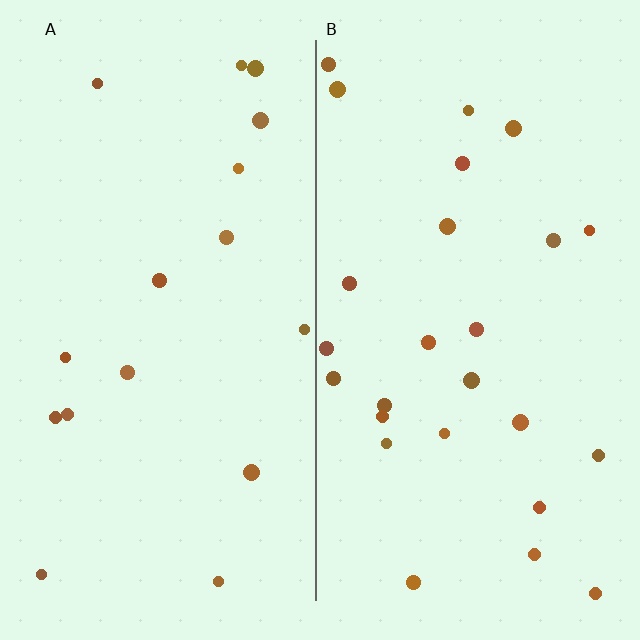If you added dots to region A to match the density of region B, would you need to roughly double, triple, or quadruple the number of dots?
Approximately double.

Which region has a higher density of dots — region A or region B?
B (the right).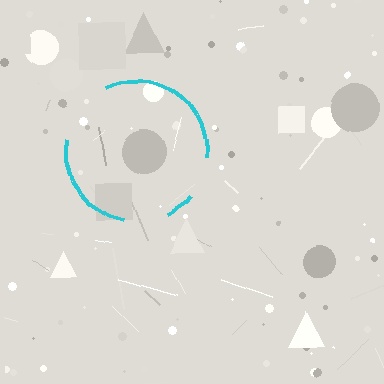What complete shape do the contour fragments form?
The contour fragments form a circle.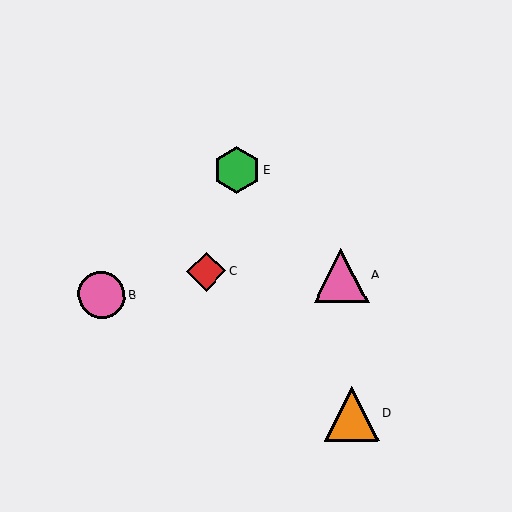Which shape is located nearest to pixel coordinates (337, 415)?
The orange triangle (labeled D) at (352, 414) is nearest to that location.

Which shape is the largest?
The orange triangle (labeled D) is the largest.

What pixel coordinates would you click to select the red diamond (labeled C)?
Click at (206, 272) to select the red diamond C.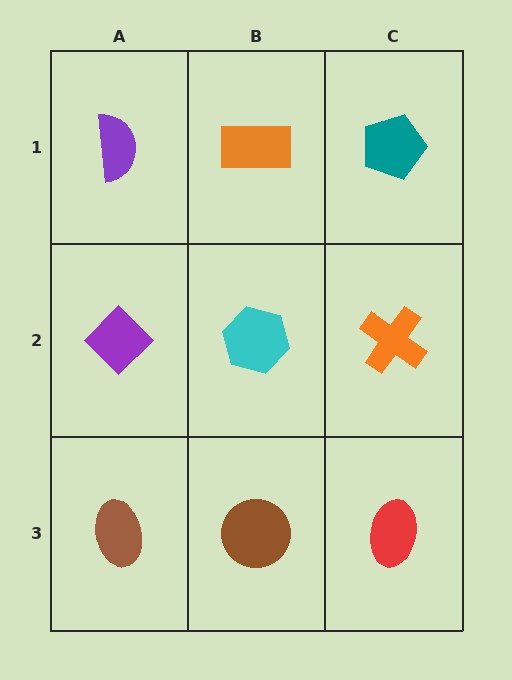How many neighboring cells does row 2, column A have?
3.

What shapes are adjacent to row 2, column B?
An orange rectangle (row 1, column B), a brown circle (row 3, column B), a purple diamond (row 2, column A), an orange cross (row 2, column C).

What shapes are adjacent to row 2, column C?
A teal pentagon (row 1, column C), a red ellipse (row 3, column C), a cyan hexagon (row 2, column B).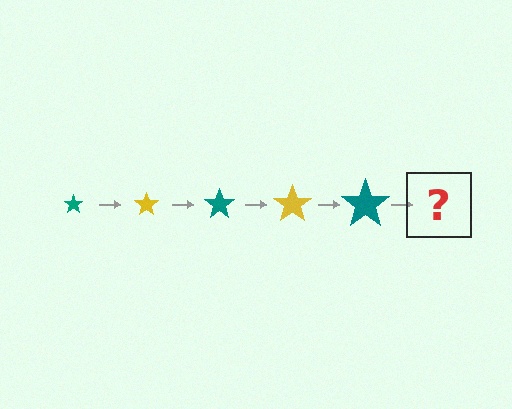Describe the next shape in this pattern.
It should be a yellow star, larger than the previous one.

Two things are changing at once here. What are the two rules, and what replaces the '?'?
The two rules are that the star grows larger each step and the color cycles through teal and yellow. The '?' should be a yellow star, larger than the previous one.